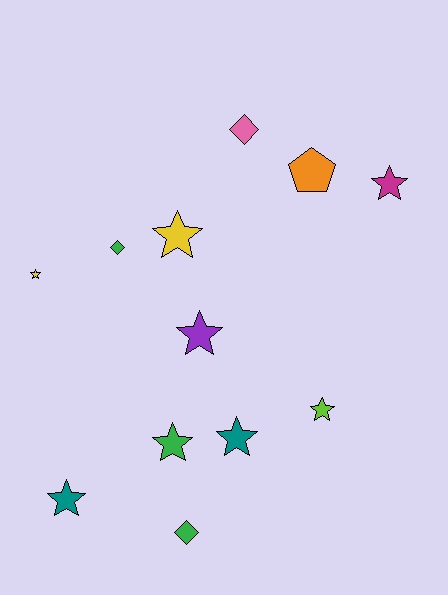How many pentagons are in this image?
There is 1 pentagon.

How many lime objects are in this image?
There is 1 lime object.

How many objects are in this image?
There are 12 objects.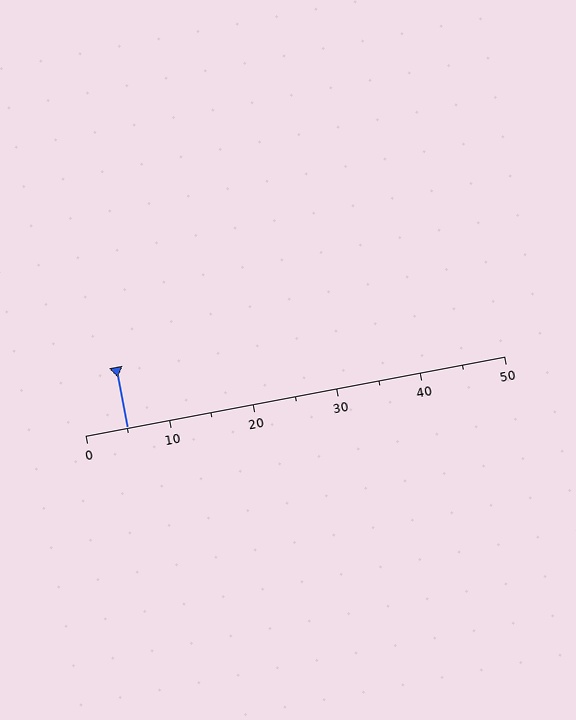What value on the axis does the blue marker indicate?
The marker indicates approximately 5.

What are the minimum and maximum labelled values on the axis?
The axis runs from 0 to 50.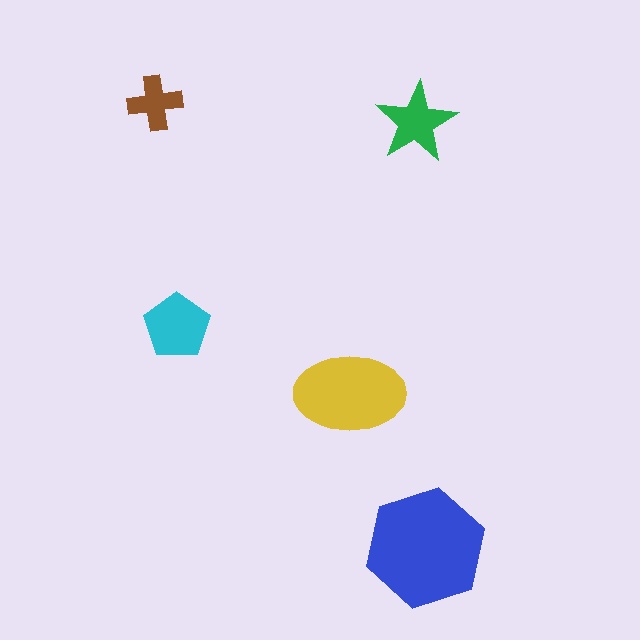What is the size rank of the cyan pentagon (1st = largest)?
3rd.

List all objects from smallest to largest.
The brown cross, the green star, the cyan pentagon, the yellow ellipse, the blue hexagon.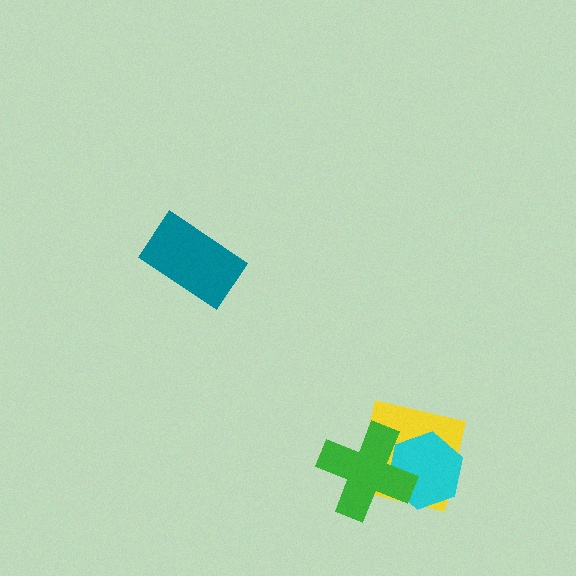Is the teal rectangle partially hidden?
No, no other shape covers it.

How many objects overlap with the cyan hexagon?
2 objects overlap with the cyan hexagon.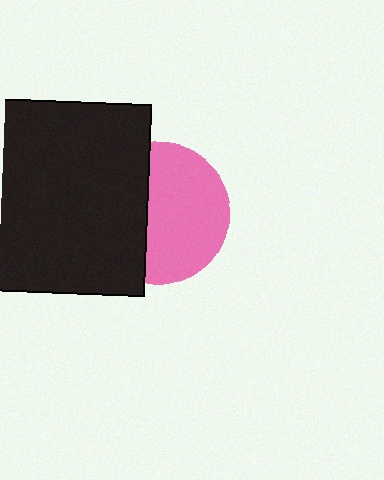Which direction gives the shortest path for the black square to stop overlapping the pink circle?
Moving left gives the shortest separation.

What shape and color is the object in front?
The object in front is a black square.